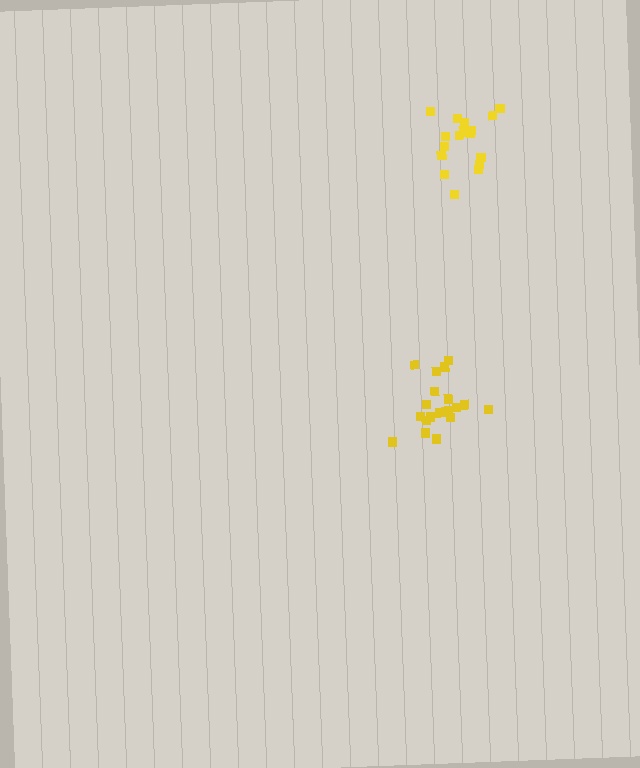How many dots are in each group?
Group 1: 19 dots, Group 2: 20 dots (39 total).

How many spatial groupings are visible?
There are 2 spatial groupings.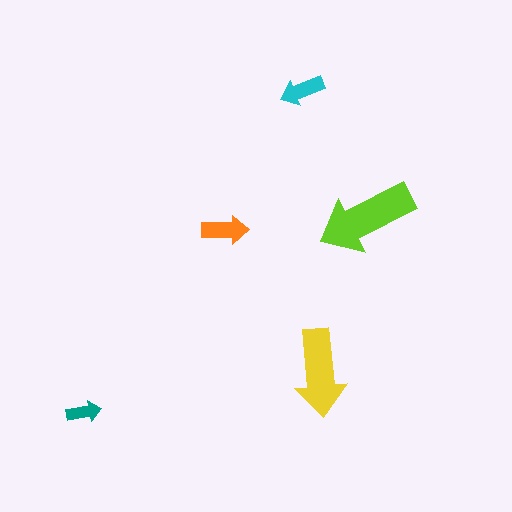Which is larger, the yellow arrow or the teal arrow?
The yellow one.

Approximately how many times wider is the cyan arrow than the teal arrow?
About 1.5 times wider.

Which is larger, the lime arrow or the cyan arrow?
The lime one.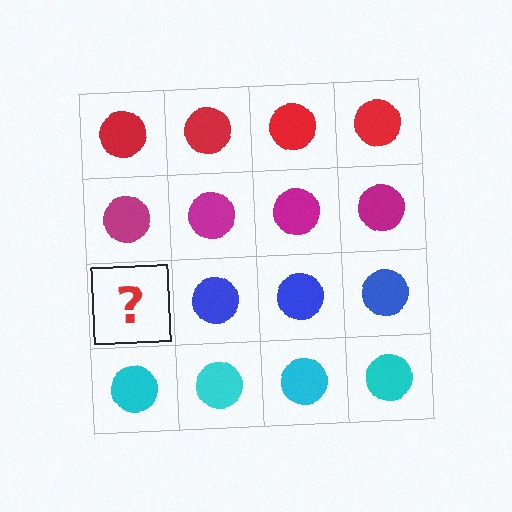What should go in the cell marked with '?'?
The missing cell should contain a blue circle.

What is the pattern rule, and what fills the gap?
The rule is that each row has a consistent color. The gap should be filled with a blue circle.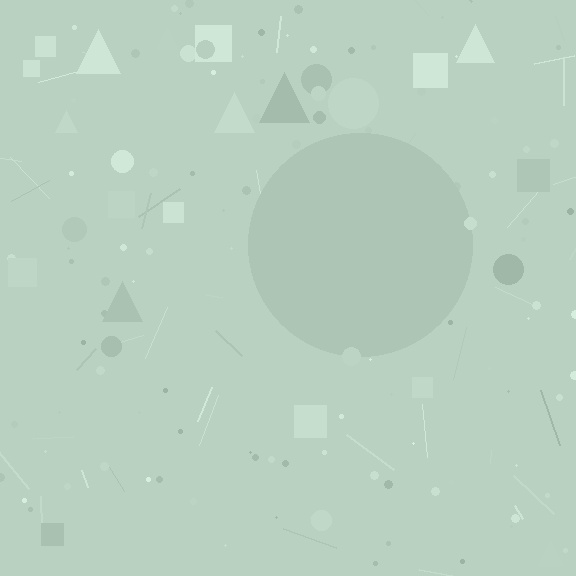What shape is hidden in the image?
A circle is hidden in the image.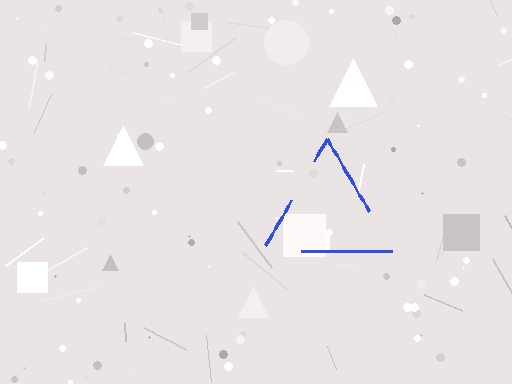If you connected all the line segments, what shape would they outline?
They would outline a triangle.